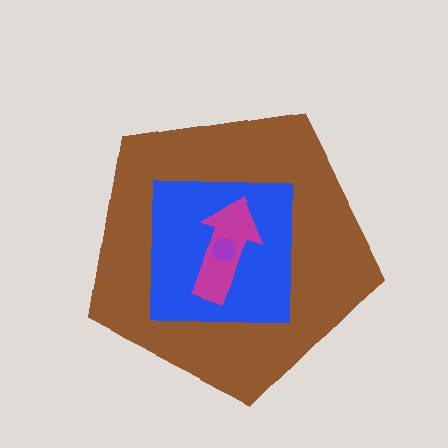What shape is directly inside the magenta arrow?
The purple circle.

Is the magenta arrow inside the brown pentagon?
Yes.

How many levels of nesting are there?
4.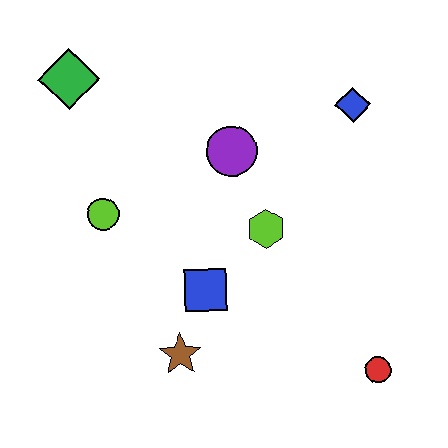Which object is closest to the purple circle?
The lime hexagon is closest to the purple circle.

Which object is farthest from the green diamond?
The red circle is farthest from the green diamond.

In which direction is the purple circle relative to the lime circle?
The purple circle is to the right of the lime circle.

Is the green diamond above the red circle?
Yes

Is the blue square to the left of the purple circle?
Yes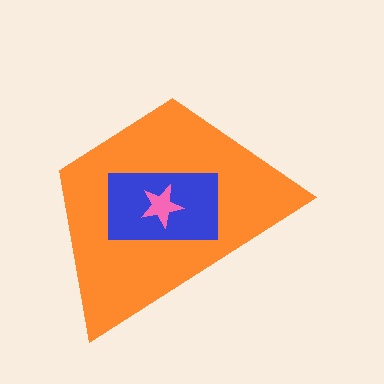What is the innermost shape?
The pink star.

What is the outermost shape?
The orange trapezoid.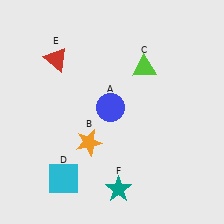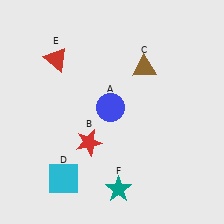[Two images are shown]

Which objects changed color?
B changed from orange to red. C changed from lime to brown.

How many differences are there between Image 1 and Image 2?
There are 2 differences between the two images.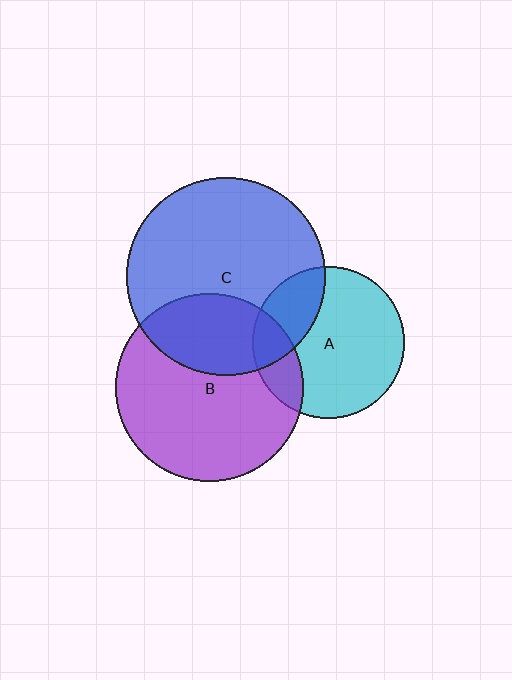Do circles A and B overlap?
Yes.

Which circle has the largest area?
Circle C (blue).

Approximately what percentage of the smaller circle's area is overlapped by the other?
Approximately 20%.